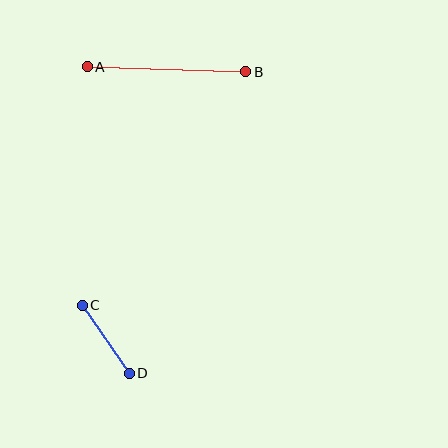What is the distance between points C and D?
The distance is approximately 83 pixels.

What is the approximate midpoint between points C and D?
The midpoint is at approximately (106, 339) pixels.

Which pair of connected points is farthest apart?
Points A and B are farthest apart.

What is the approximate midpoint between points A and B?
The midpoint is at approximately (167, 69) pixels.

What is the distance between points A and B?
The distance is approximately 159 pixels.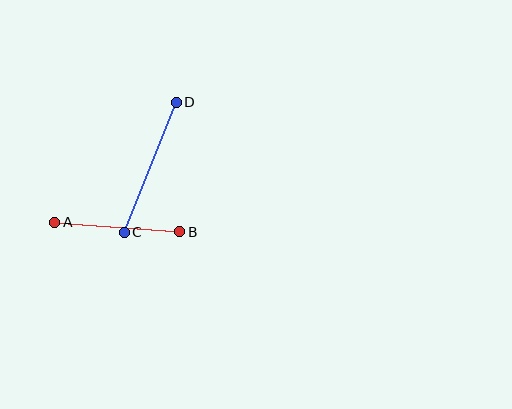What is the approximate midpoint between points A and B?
The midpoint is at approximately (117, 227) pixels.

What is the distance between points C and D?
The distance is approximately 140 pixels.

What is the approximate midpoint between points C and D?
The midpoint is at approximately (150, 167) pixels.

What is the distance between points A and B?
The distance is approximately 125 pixels.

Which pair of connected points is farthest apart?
Points C and D are farthest apart.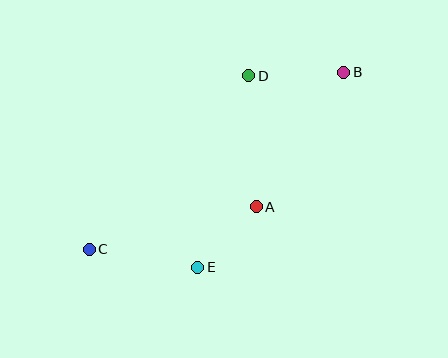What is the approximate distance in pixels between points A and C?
The distance between A and C is approximately 172 pixels.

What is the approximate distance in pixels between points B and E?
The distance between B and E is approximately 244 pixels.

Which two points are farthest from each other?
Points B and C are farthest from each other.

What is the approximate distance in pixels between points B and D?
The distance between B and D is approximately 95 pixels.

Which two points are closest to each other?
Points A and E are closest to each other.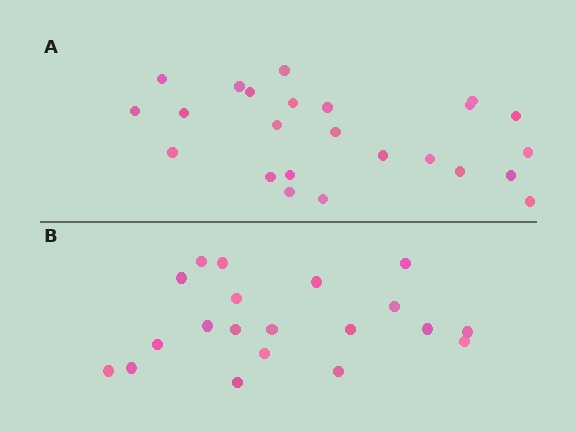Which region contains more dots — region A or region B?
Region A (the top region) has more dots.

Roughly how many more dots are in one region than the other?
Region A has about 4 more dots than region B.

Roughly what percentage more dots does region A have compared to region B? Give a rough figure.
About 20% more.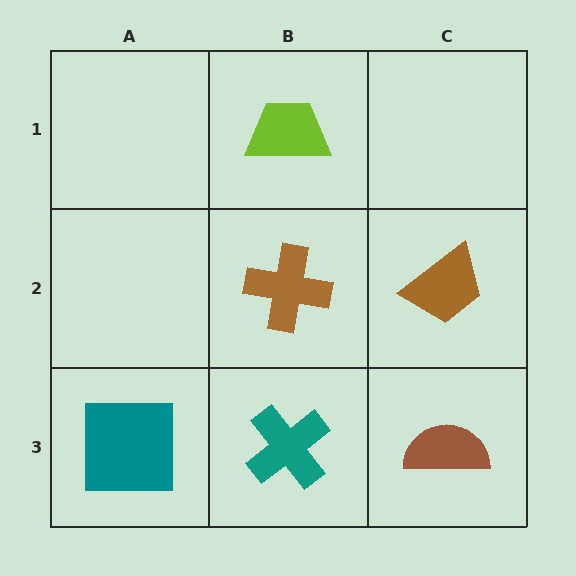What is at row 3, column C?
A brown semicircle.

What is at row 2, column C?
A brown trapezoid.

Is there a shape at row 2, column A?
No, that cell is empty.